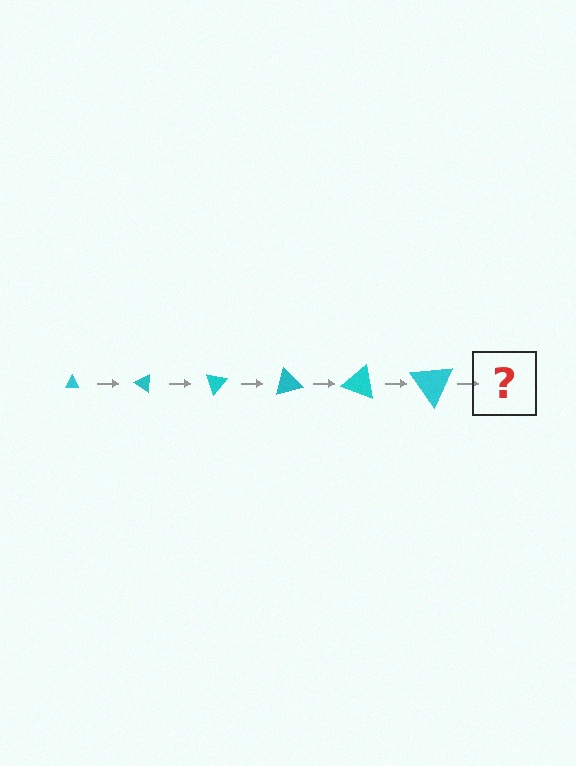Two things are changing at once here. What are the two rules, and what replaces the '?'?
The two rules are that the triangle grows larger each step and it rotates 35 degrees each step. The '?' should be a triangle, larger than the previous one and rotated 210 degrees from the start.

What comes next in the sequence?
The next element should be a triangle, larger than the previous one and rotated 210 degrees from the start.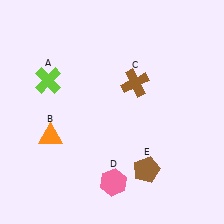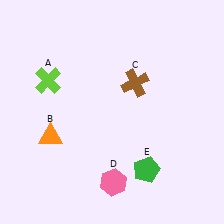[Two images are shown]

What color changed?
The pentagon (E) changed from brown in Image 1 to green in Image 2.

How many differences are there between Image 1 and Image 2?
There is 1 difference between the two images.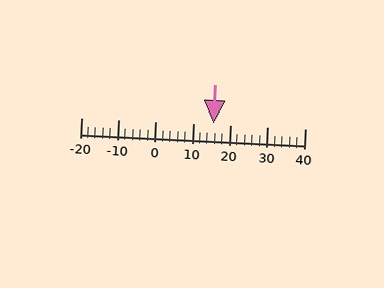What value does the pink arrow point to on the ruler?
The pink arrow points to approximately 16.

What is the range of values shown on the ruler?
The ruler shows values from -20 to 40.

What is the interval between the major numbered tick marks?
The major tick marks are spaced 10 units apart.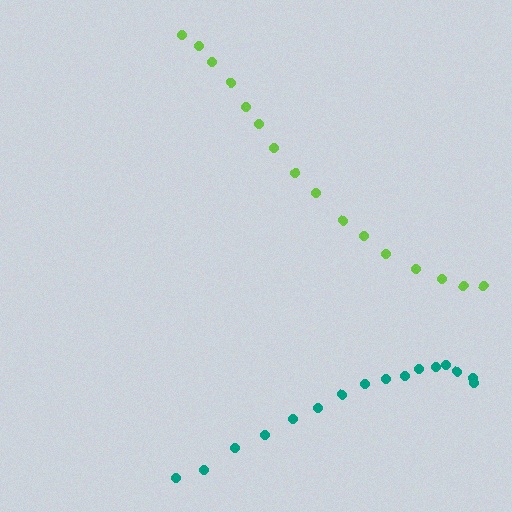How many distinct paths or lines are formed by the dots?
There are 2 distinct paths.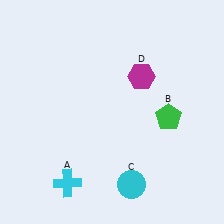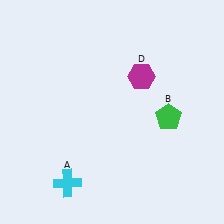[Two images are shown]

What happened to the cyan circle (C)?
The cyan circle (C) was removed in Image 2. It was in the bottom-right area of Image 1.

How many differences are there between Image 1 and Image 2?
There is 1 difference between the two images.